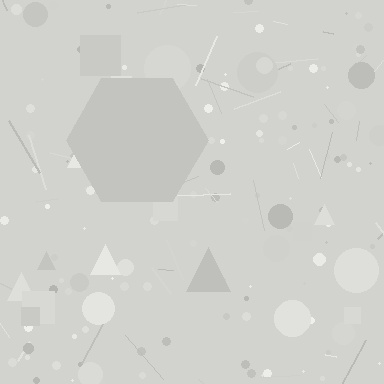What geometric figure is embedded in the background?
A hexagon is embedded in the background.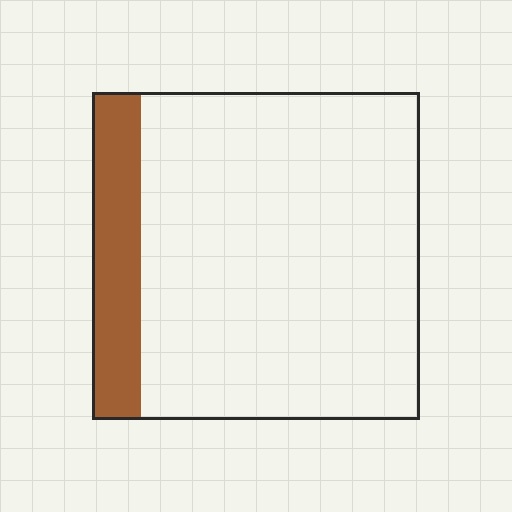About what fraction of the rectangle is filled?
About one sixth (1/6).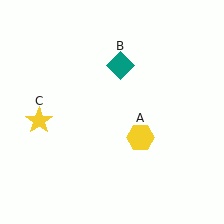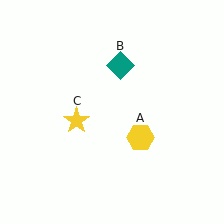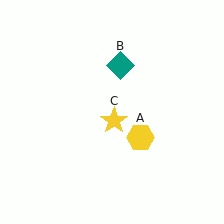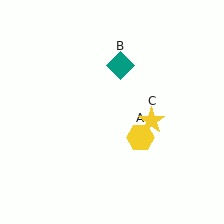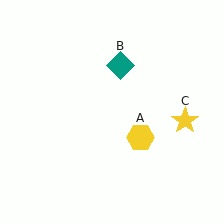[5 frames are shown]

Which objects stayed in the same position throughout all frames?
Yellow hexagon (object A) and teal diamond (object B) remained stationary.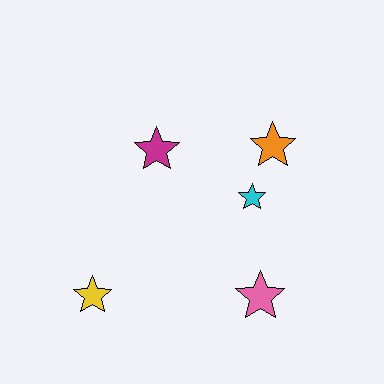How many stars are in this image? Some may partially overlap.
There are 5 stars.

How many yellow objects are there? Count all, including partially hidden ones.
There is 1 yellow object.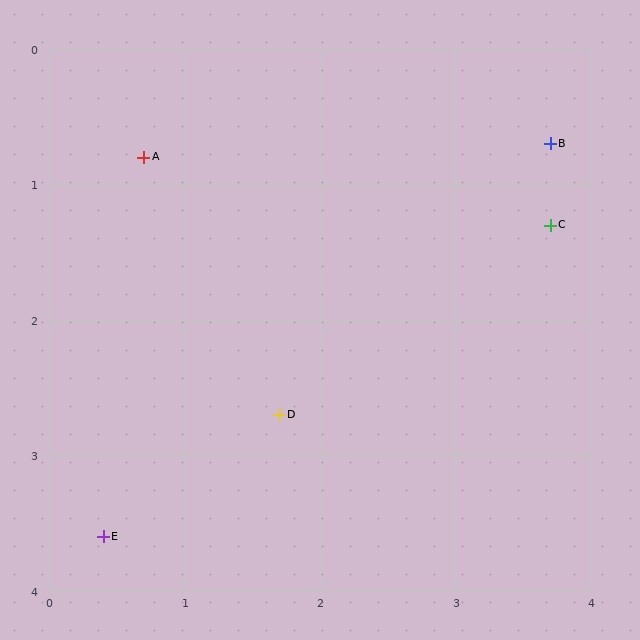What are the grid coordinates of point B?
Point B is at approximately (3.7, 0.7).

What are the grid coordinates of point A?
Point A is at approximately (0.7, 0.8).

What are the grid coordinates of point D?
Point D is at approximately (1.7, 2.7).